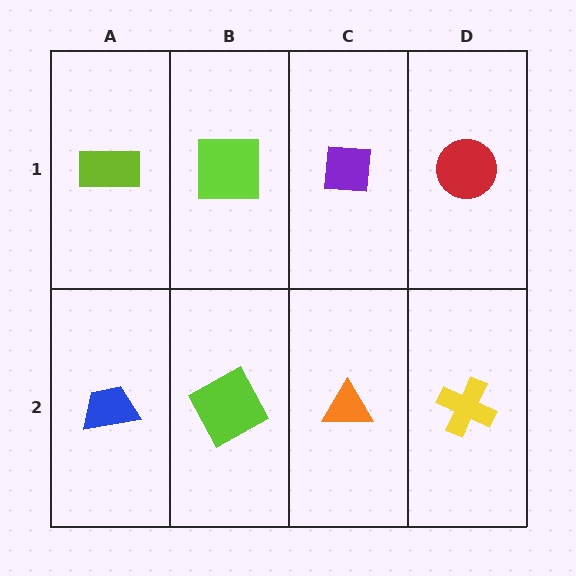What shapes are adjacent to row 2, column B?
A lime square (row 1, column B), a blue trapezoid (row 2, column A), an orange triangle (row 2, column C).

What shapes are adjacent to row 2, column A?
A lime rectangle (row 1, column A), a lime square (row 2, column B).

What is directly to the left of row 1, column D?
A purple square.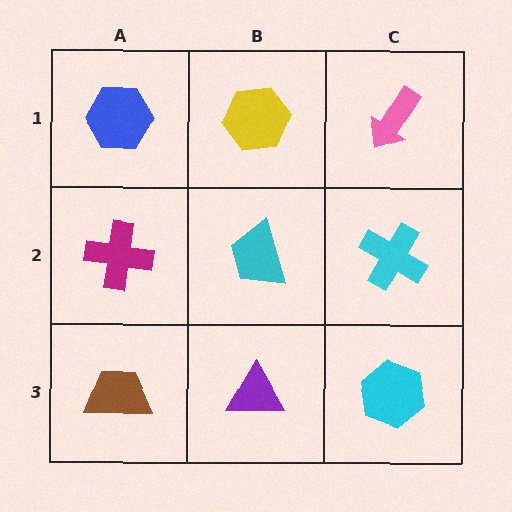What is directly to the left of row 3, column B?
A brown trapezoid.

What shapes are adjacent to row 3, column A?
A magenta cross (row 2, column A), a purple triangle (row 3, column B).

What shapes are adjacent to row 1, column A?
A magenta cross (row 2, column A), a yellow hexagon (row 1, column B).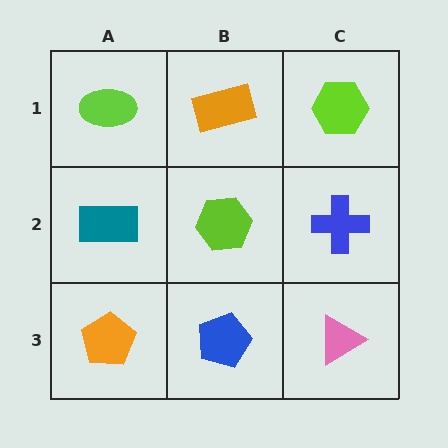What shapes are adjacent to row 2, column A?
A lime ellipse (row 1, column A), an orange pentagon (row 3, column A), a lime hexagon (row 2, column B).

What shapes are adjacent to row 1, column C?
A blue cross (row 2, column C), an orange rectangle (row 1, column B).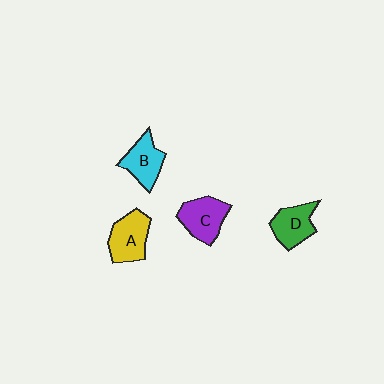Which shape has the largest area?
Shape A (yellow).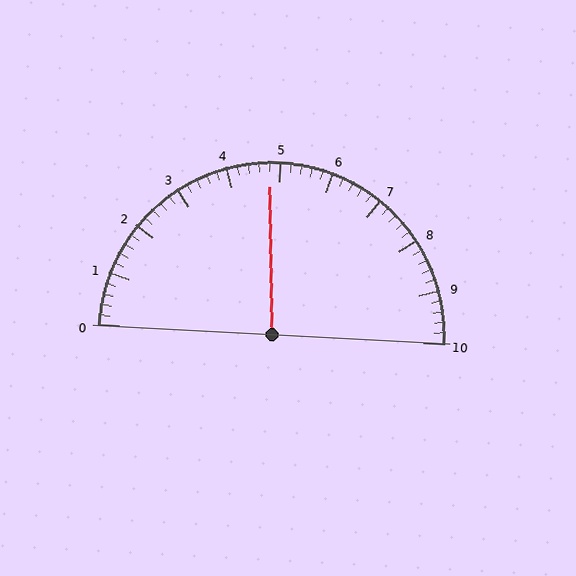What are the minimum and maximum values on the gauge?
The gauge ranges from 0 to 10.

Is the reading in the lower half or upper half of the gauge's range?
The reading is in the lower half of the range (0 to 10).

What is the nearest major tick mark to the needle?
The nearest major tick mark is 5.